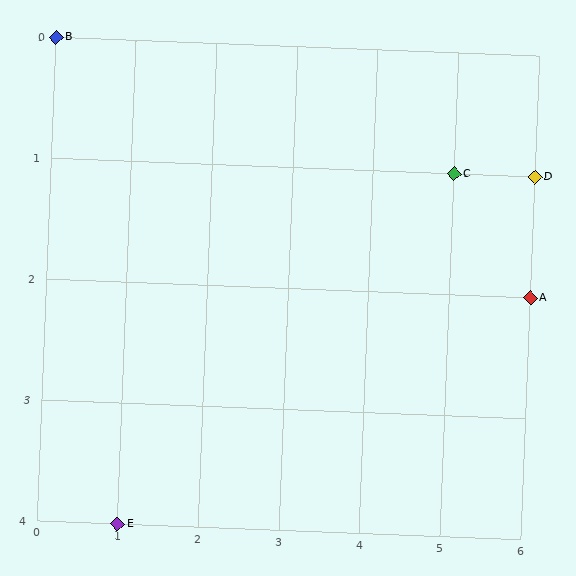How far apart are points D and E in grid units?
Points D and E are 5 columns and 3 rows apart (about 5.8 grid units diagonally).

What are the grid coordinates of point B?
Point B is at grid coordinates (0, 0).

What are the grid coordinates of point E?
Point E is at grid coordinates (1, 4).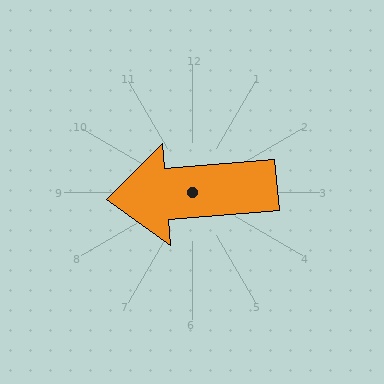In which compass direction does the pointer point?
West.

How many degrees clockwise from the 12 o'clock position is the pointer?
Approximately 265 degrees.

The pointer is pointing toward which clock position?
Roughly 9 o'clock.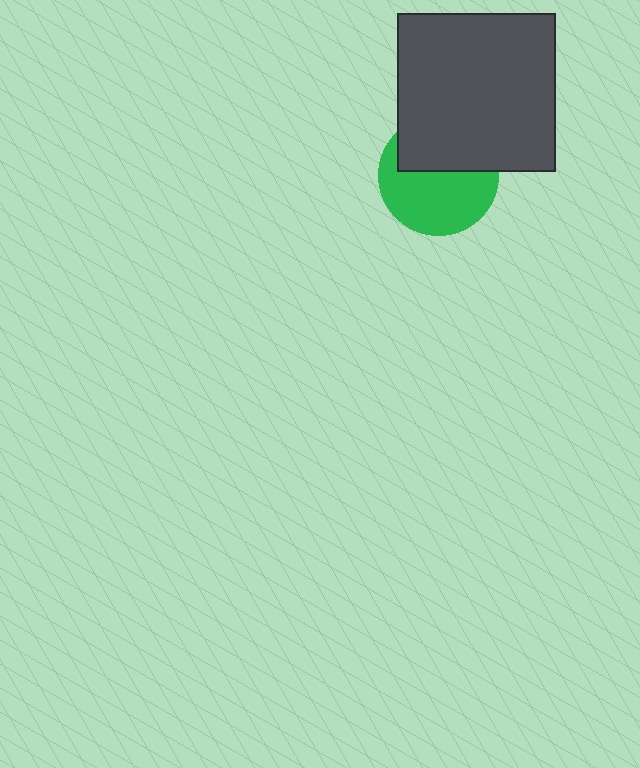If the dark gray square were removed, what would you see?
You would see the complete green circle.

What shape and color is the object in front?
The object in front is a dark gray square.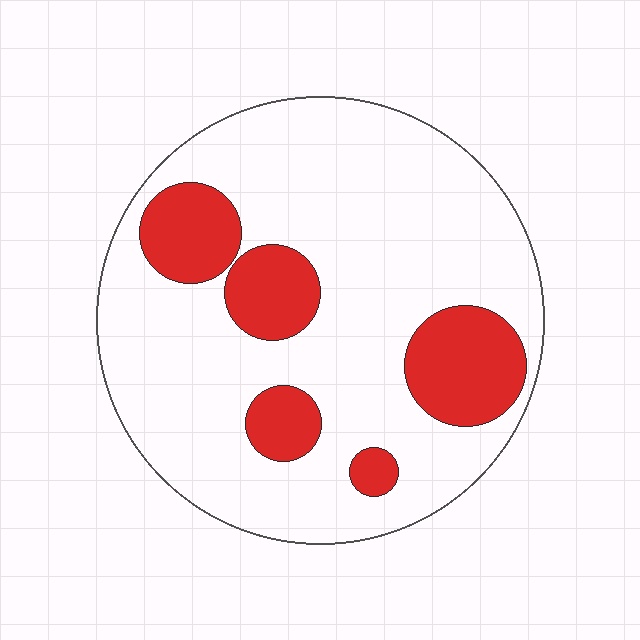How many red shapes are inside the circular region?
5.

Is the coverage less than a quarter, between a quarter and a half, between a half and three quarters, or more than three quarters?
Less than a quarter.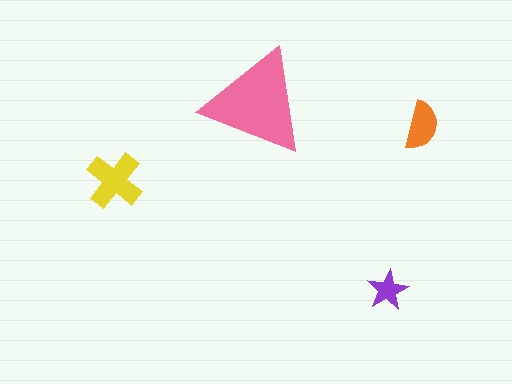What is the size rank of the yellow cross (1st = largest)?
2nd.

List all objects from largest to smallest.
The pink triangle, the yellow cross, the orange semicircle, the purple star.